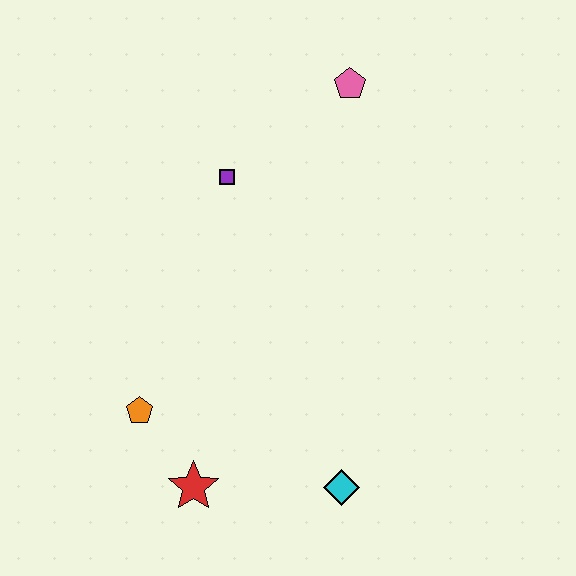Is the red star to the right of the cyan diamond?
No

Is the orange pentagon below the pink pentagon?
Yes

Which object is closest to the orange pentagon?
The red star is closest to the orange pentagon.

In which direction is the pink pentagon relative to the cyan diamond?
The pink pentagon is above the cyan diamond.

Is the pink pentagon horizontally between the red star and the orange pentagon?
No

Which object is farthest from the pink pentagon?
The red star is farthest from the pink pentagon.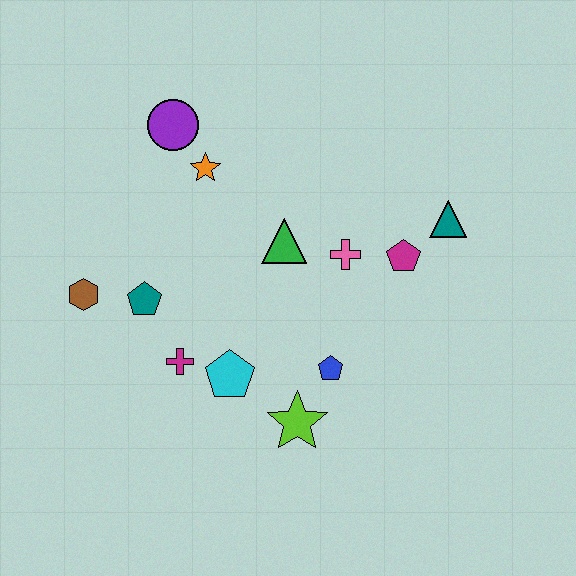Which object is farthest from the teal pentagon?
The teal triangle is farthest from the teal pentagon.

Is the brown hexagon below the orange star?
Yes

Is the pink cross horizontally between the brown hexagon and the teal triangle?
Yes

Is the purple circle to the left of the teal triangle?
Yes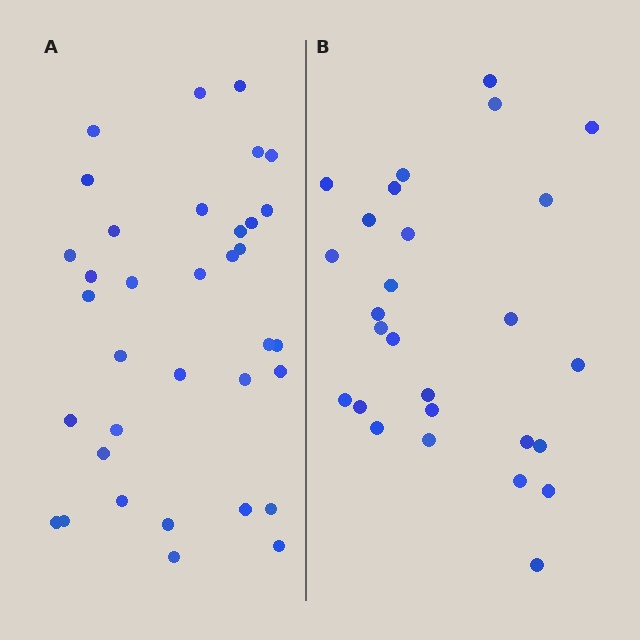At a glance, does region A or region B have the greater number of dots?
Region A (the left region) has more dots.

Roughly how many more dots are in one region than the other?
Region A has roughly 8 or so more dots than region B.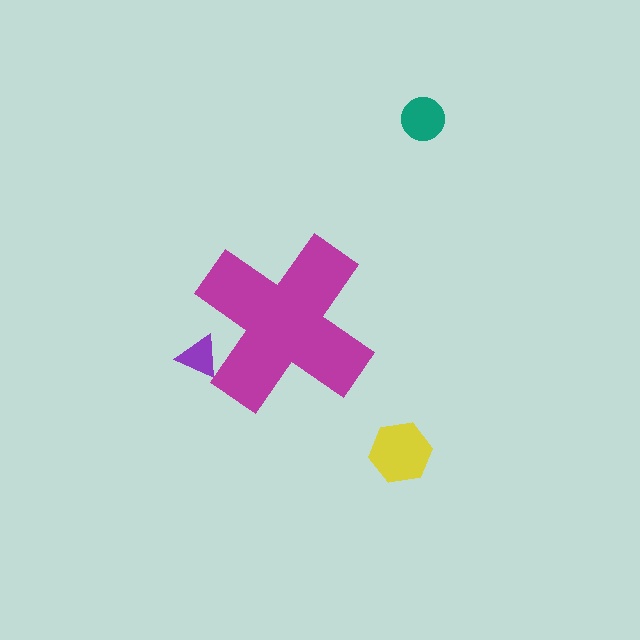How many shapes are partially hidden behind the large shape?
1 shape is partially hidden.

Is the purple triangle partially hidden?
Yes, the purple triangle is partially hidden behind the magenta cross.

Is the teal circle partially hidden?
No, the teal circle is fully visible.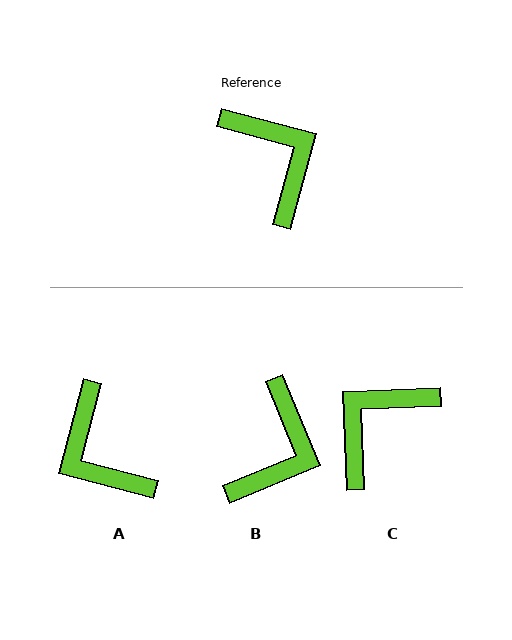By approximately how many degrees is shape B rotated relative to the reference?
Approximately 52 degrees clockwise.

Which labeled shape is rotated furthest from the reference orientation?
A, about 180 degrees away.